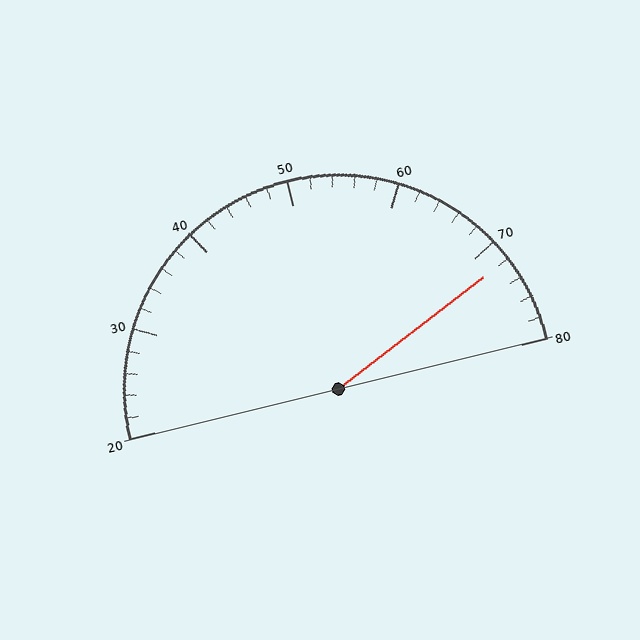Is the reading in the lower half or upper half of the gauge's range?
The reading is in the upper half of the range (20 to 80).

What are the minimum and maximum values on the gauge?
The gauge ranges from 20 to 80.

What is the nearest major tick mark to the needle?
The nearest major tick mark is 70.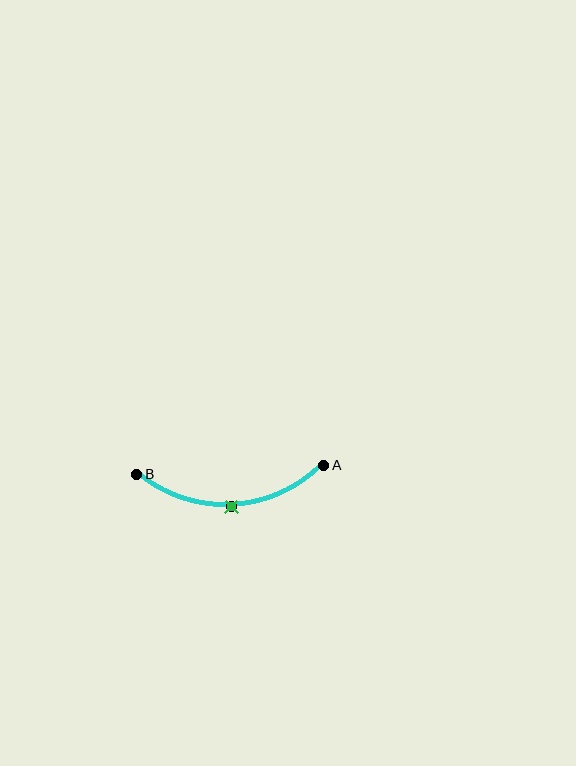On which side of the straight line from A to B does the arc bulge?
The arc bulges below the straight line connecting A and B.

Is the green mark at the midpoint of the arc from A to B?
Yes. The green mark lies on the arc at equal arc-length from both A and B — it is the arc midpoint.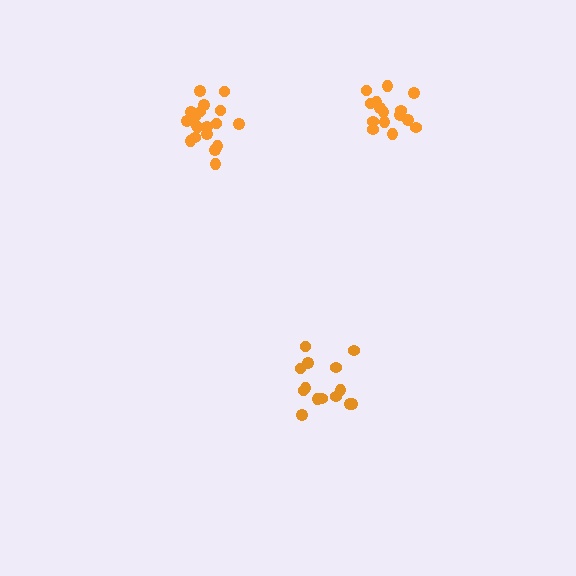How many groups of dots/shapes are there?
There are 3 groups.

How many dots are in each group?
Group 1: 14 dots, Group 2: 15 dots, Group 3: 19 dots (48 total).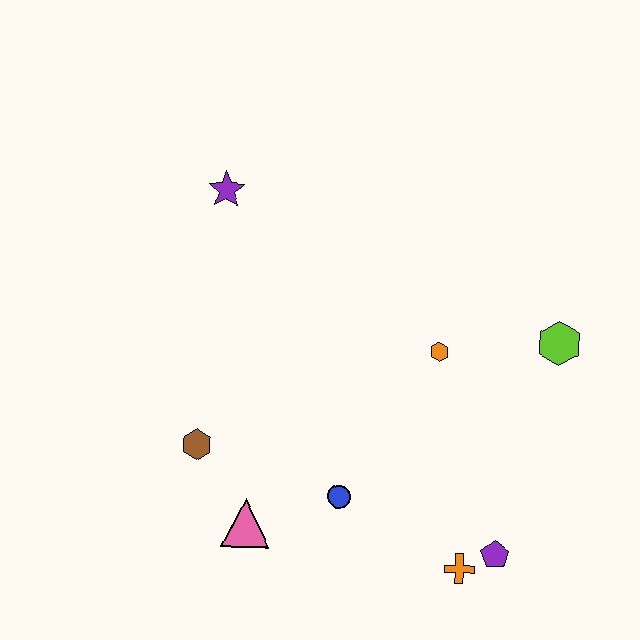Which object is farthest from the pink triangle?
The lime hexagon is farthest from the pink triangle.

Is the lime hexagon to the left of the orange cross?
No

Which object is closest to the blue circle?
The pink triangle is closest to the blue circle.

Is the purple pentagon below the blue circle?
Yes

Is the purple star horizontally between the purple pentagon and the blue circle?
No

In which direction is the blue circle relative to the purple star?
The blue circle is below the purple star.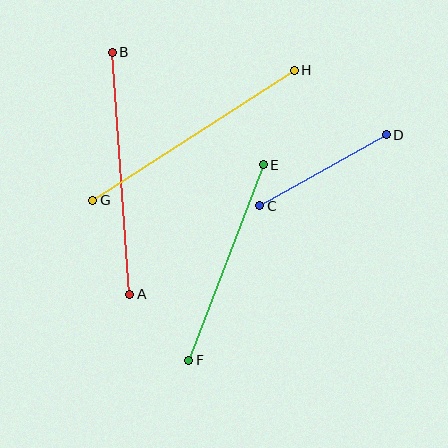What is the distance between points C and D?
The distance is approximately 145 pixels.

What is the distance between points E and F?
The distance is approximately 209 pixels.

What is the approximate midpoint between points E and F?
The midpoint is at approximately (226, 262) pixels.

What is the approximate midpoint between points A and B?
The midpoint is at approximately (121, 173) pixels.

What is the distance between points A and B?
The distance is approximately 242 pixels.